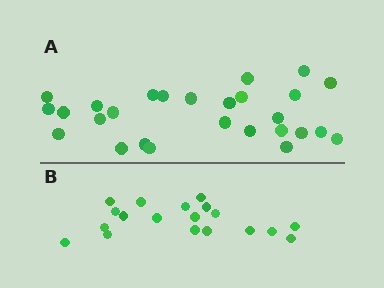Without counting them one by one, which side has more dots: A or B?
Region A (the top region) has more dots.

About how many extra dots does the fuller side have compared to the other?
Region A has roughly 8 or so more dots than region B.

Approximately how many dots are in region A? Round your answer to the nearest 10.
About 30 dots. (The exact count is 27, which rounds to 30.)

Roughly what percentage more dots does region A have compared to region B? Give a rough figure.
About 40% more.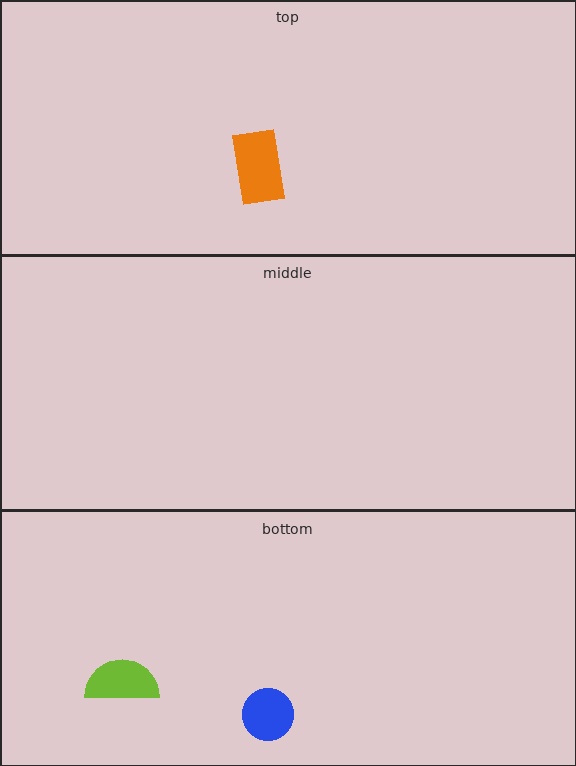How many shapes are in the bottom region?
2.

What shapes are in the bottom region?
The lime semicircle, the blue circle.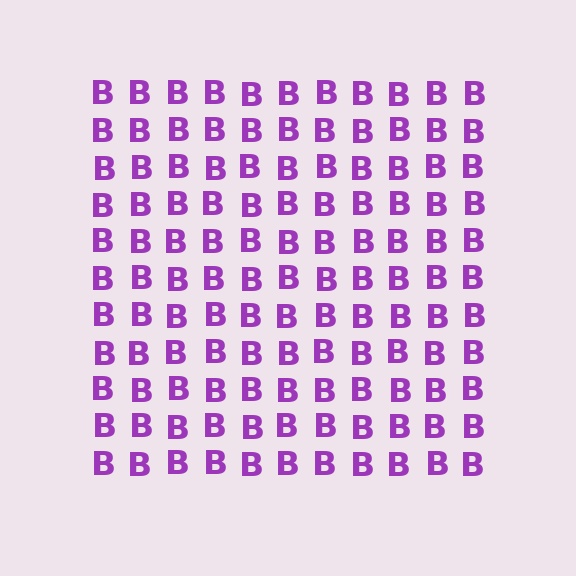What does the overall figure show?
The overall figure shows a square.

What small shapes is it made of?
It is made of small letter B's.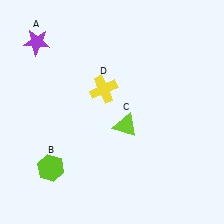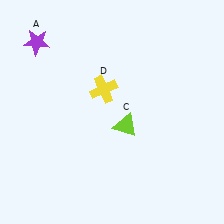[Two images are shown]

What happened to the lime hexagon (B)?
The lime hexagon (B) was removed in Image 2. It was in the bottom-left area of Image 1.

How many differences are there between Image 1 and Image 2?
There is 1 difference between the two images.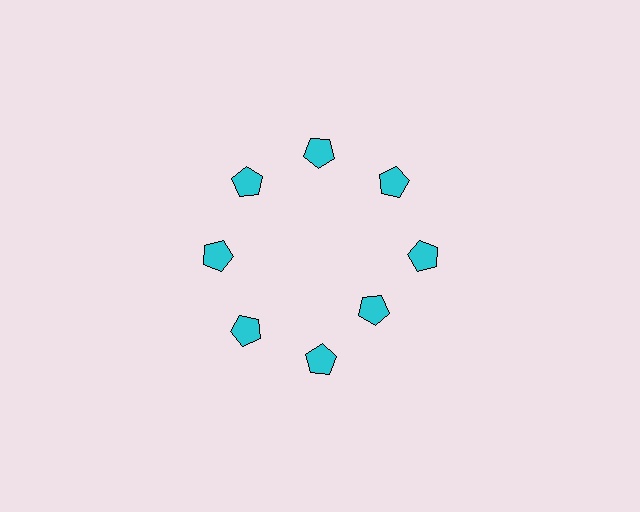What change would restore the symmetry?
The symmetry would be restored by moving it outward, back onto the ring so that all 8 pentagons sit at equal angles and equal distance from the center.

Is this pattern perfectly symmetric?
No. The 8 cyan pentagons are arranged in a ring, but one element near the 4 o'clock position is pulled inward toward the center, breaking the 8-fold rotational symmetry.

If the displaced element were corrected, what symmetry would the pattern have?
It would have 8-fold rotational symmetry — the pattern would map onto itself every 45 degrees.